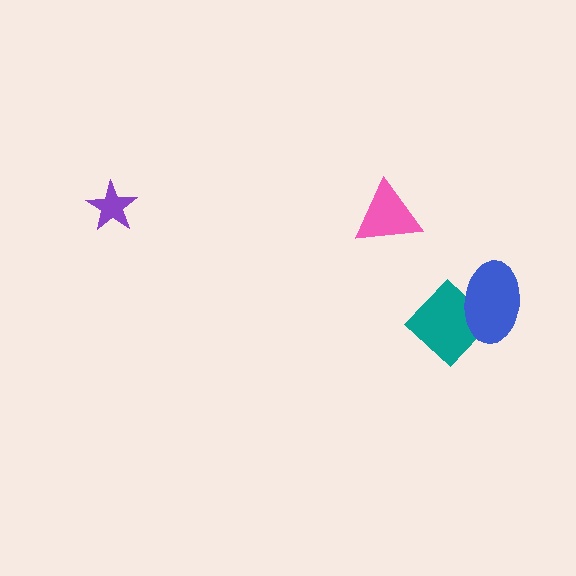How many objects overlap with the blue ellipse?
1 object overlaps with the blue ellipse.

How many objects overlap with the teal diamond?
1 object overlaps with the teal diamond.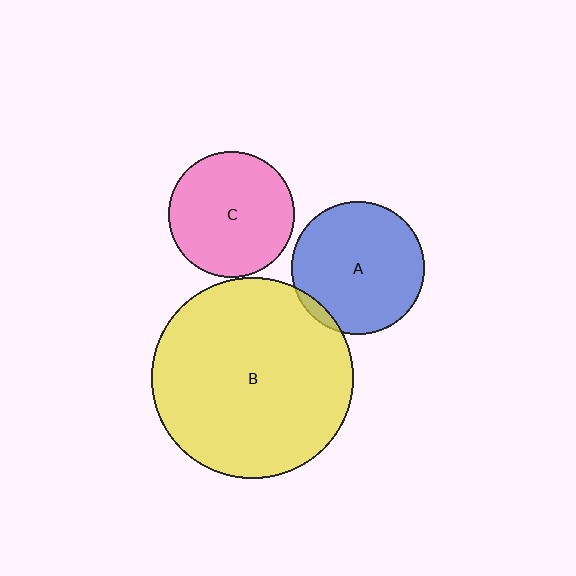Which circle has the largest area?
Circle B (yellow).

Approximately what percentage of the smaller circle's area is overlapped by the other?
Approximately 5%.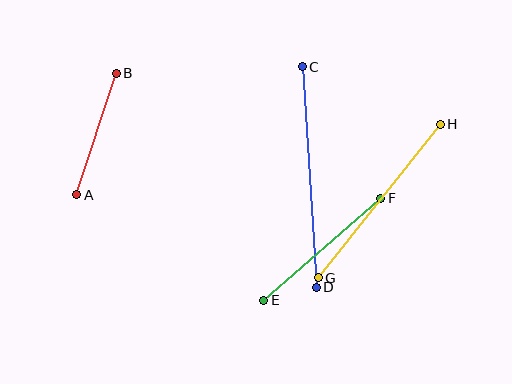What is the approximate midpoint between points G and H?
The midpoint is at approximately (379, 201) pixels.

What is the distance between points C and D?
The distance is approximately 221 pixels.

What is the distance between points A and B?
The distance is approximately 128 pixels.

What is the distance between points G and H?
The distance is approximately 196 pixels.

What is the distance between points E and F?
The distance is approximately 156 pixels.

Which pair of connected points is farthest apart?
Points C and D are farthest apart.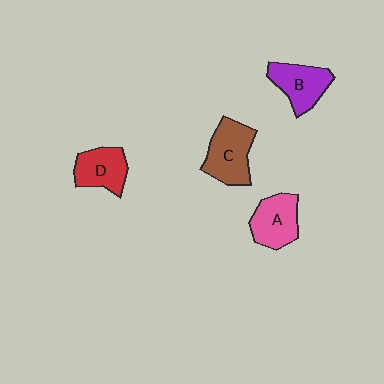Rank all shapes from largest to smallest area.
From largest to smallest: C (brown), A (pink), B (purple), D (red).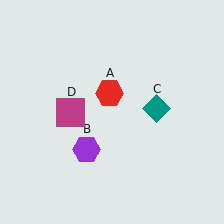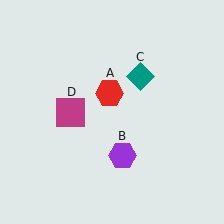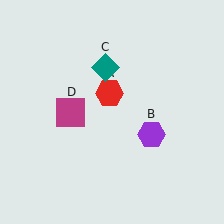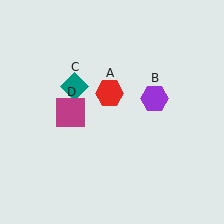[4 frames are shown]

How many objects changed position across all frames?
2 objects changed position: purple hexagon (object B), teal diamond (object C).